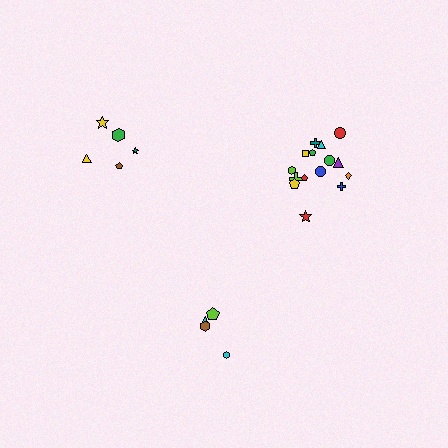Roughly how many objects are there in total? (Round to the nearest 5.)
Roughly 25 objects in total.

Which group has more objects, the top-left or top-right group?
The top-right group.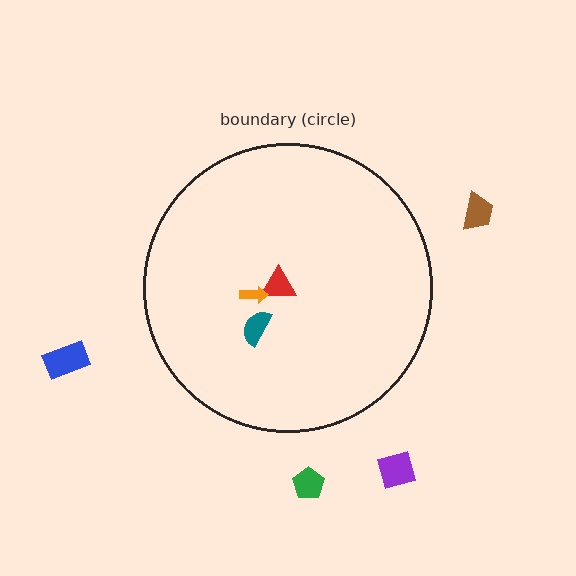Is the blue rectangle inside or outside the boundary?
Outside.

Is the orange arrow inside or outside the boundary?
Inside.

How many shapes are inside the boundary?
3 inside, 4 outside.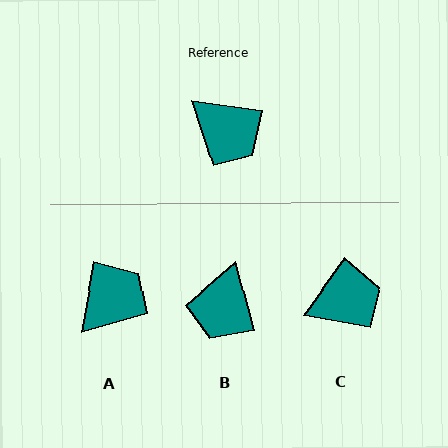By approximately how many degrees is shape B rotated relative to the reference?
Approximately 68 degrees clockwise.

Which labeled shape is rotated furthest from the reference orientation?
A, about 88 degrees away.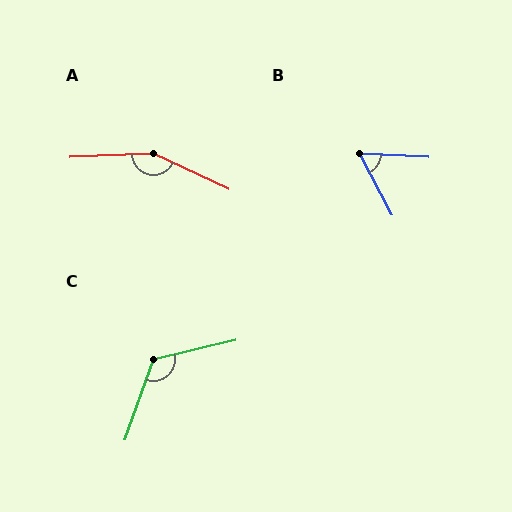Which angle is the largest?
A, at approximately 152 degrees.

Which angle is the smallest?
B, at approximately 59 degrees.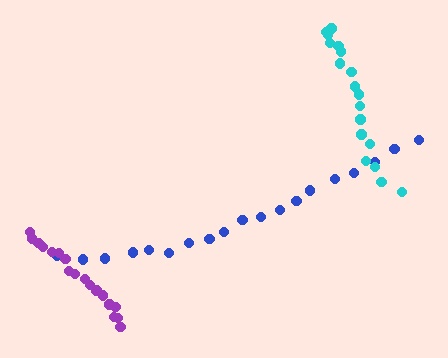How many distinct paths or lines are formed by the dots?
There are 3 distinct paths.